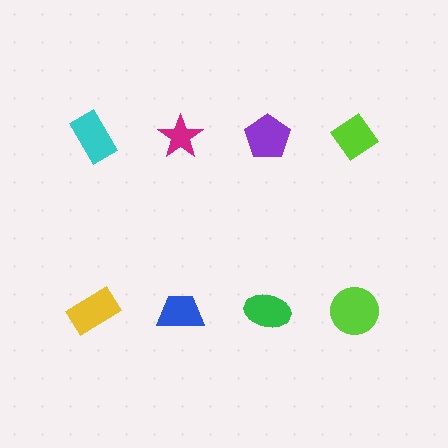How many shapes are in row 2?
4 shapes.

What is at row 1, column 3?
A purple pentagon.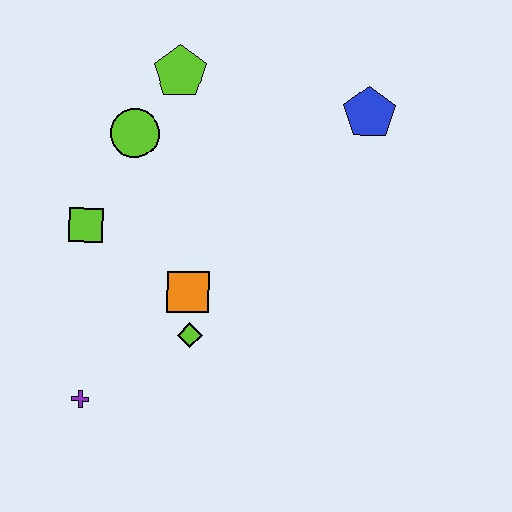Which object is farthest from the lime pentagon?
The purple cross is farthest from the lime pentagon.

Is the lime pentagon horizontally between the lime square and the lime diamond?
Yes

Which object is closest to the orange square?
The lime diamond is closest to the orange square.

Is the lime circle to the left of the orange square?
Yes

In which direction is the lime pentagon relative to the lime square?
The lime pentagon is above the lime square.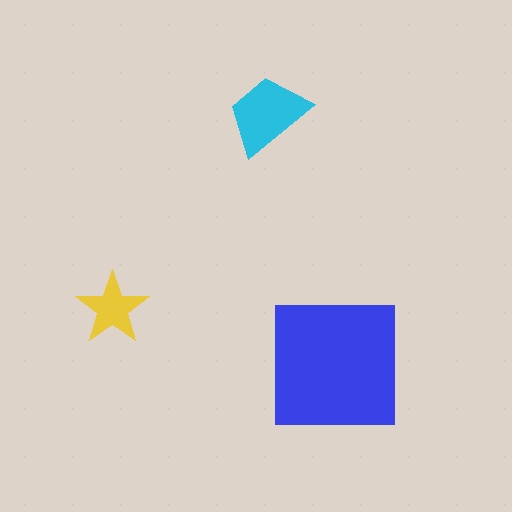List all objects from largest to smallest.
The blue square, the cyan trapezoid, the yellow star.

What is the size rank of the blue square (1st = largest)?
1st.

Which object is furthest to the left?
The yellow star is leftmost.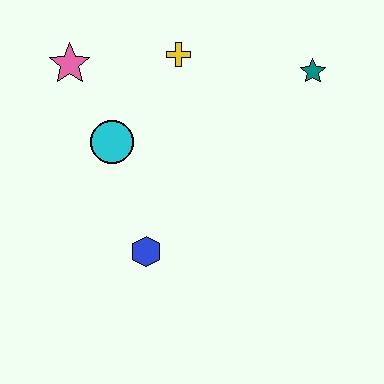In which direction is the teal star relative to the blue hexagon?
The teal star is above the blue hexagon.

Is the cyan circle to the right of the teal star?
No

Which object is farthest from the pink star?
The teal star is farthest from the pink star.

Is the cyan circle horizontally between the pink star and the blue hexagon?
Yes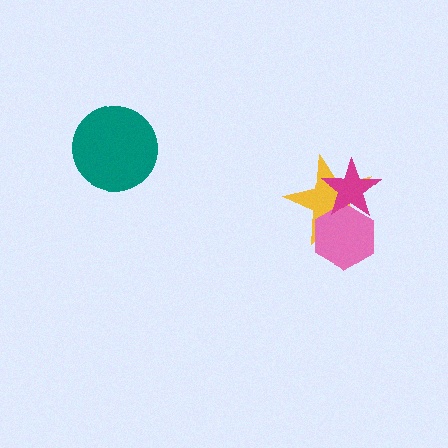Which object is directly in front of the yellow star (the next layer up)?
The pink hexagon is directly in front of the yellow star.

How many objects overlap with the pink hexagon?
2 objects overlap with the pink hexagon.